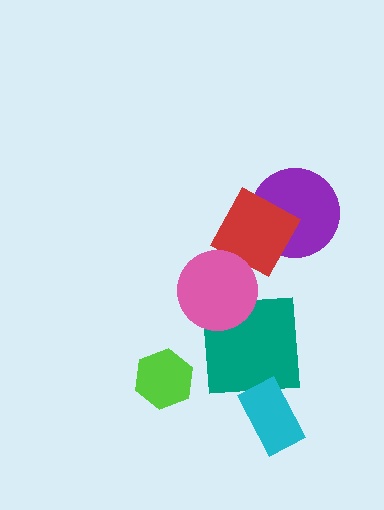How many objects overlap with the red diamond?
2 objects overlap with the red diamond.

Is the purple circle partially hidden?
Yes, it is partially covered by another shape.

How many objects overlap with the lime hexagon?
0 objects overlap with the lime hexagon.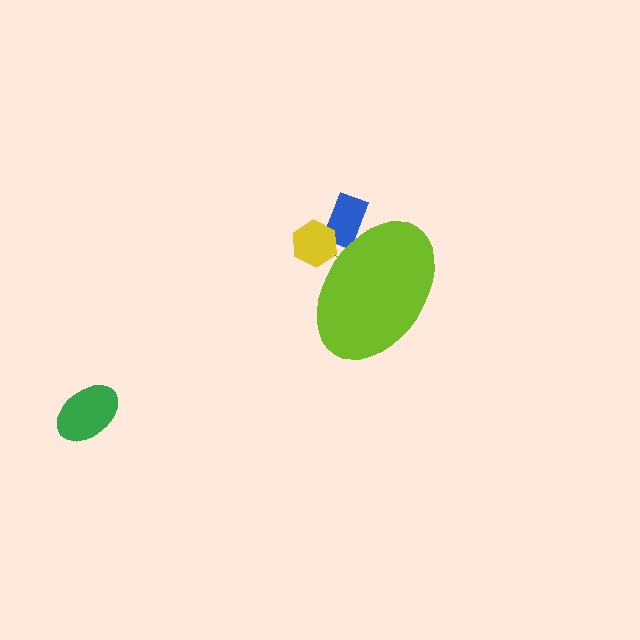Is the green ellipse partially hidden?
No, the green ellipse is fully visible.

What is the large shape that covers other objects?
A lime ellipse.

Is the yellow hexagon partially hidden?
Yes, the yellow hexagon is partially hidden behind the lime ellipse.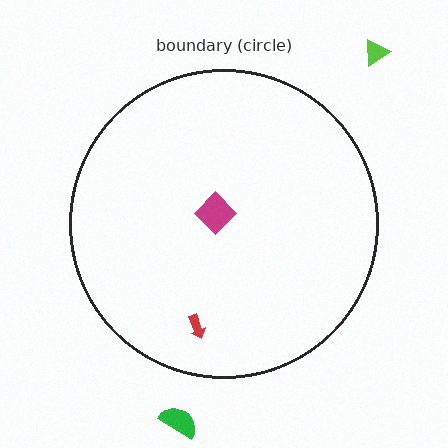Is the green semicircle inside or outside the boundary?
Outside.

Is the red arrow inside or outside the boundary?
Inside.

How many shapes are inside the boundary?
2 inside, 2 outside.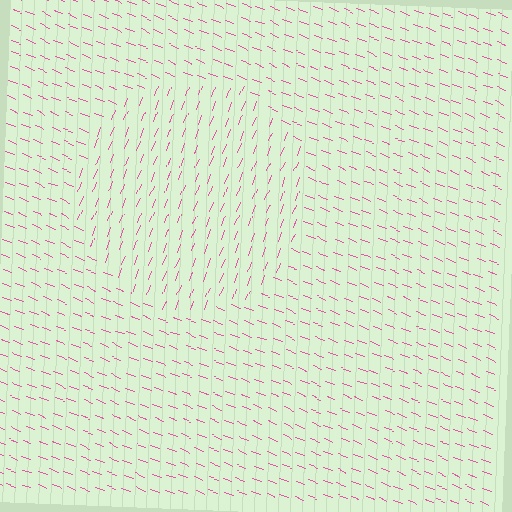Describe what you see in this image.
The image is filled with small pink line segments. A circle region in the image has lines oriented differently from the surrounding lines, creating a visible texture boundary.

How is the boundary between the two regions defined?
The boundary is defined purely by a change in line orientation (approximately 90 degrees difference). All lines are the same color and thickness.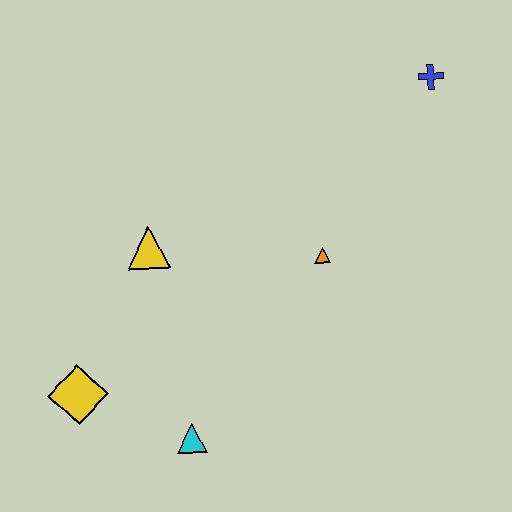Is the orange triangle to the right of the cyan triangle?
Yes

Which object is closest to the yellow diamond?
The cyan triangle is closest to the yellow diamond.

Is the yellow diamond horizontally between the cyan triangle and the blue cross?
No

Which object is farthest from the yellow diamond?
The blue cross is farthest from the yellow diamond.